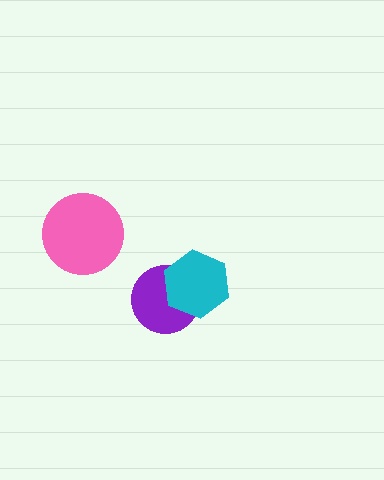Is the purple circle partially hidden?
Yes, it is partially covered by another shape.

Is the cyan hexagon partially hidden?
No, no other shape covers it.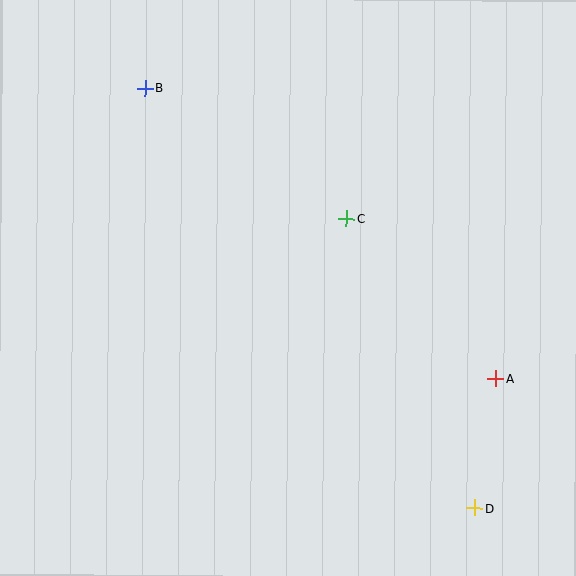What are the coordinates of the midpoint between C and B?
The midpoint between C and B is at (245, 153).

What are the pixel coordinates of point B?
Point B is at (145, 88).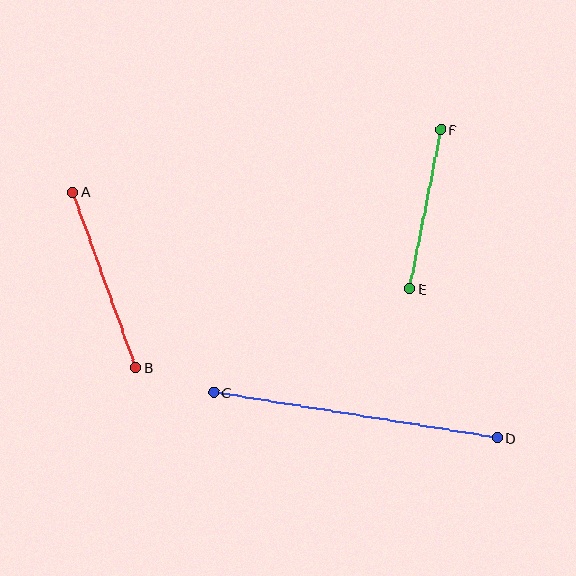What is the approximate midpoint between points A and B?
The midpoint is at approximately (104, 280) pixels.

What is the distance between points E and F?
The distance is approximately 162 pixels.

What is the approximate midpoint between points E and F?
The midpoint is at approximately (425, 209) pixels.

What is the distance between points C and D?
The distance is approximately 287 pixels.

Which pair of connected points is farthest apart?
Points C and D are farthest apart.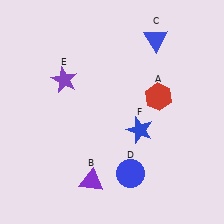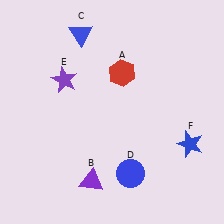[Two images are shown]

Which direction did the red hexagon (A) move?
The red hexagon (A) moved left.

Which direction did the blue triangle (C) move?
The blue triangle (C) moved left.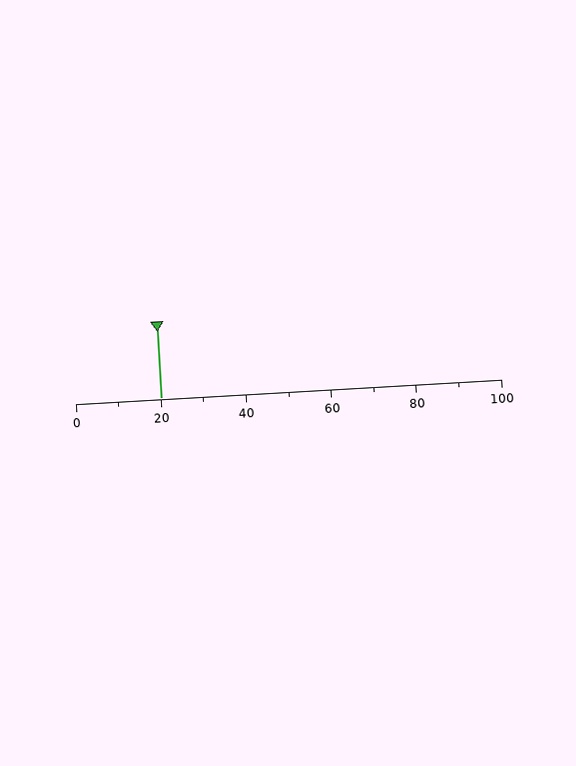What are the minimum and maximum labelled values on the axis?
The axis runs from 0 to 100.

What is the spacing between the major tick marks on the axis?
The major ticks are spaced 20 apart.